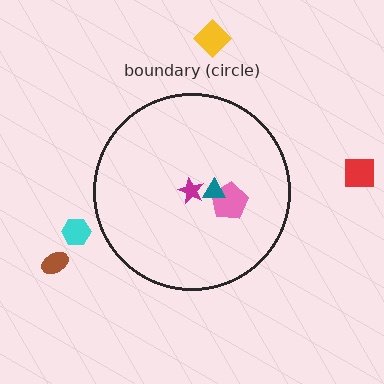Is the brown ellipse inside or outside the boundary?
Outside.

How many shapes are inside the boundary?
3 inside, 4 outside.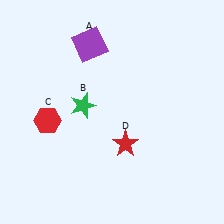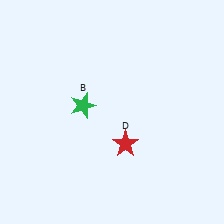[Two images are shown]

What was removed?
The red hexagon (C), the purple square (A) were removed in Image 2.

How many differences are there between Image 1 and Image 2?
There are 2 differences between the two images.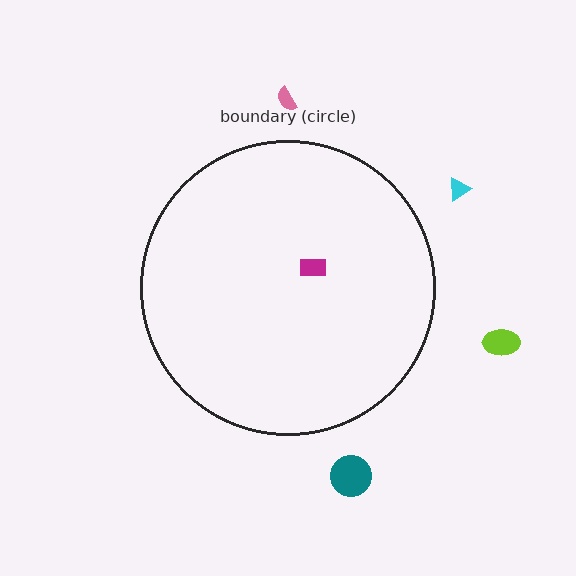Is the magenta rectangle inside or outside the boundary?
Inside.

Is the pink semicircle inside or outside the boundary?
Outside.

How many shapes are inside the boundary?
1 inside, 4 outside.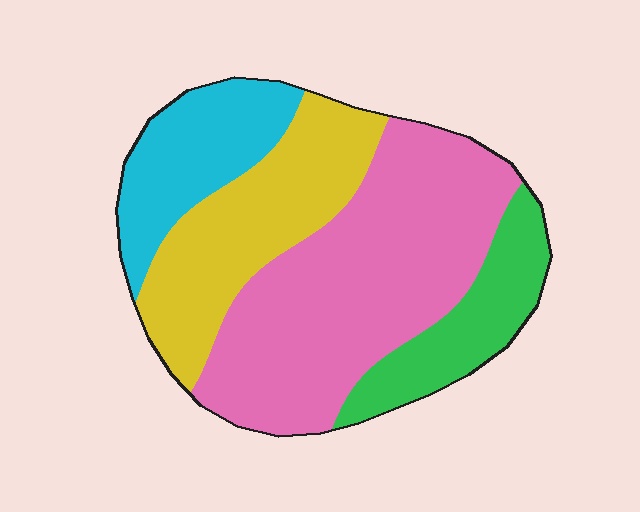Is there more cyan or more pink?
Pink.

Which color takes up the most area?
Pink, at roughly 45%.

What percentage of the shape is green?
Green takes up less than a sixth of the shape.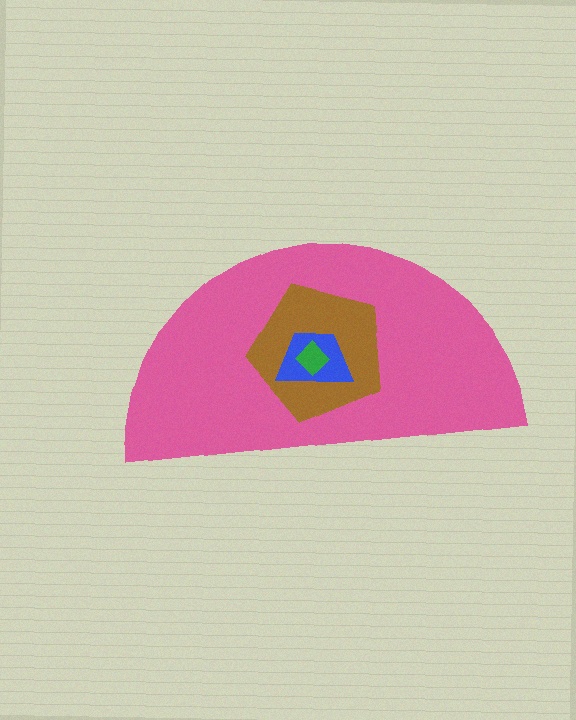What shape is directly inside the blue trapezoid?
The green diamond.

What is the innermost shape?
The green diamond.